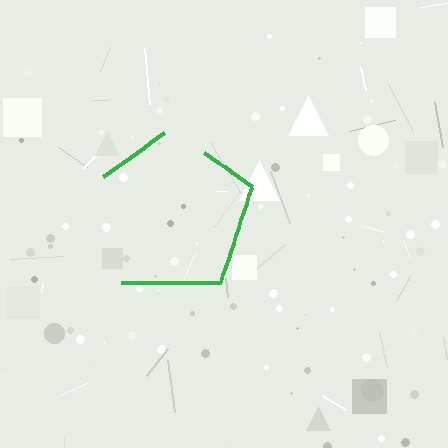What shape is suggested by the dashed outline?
The dashed outline suggests a pentagon.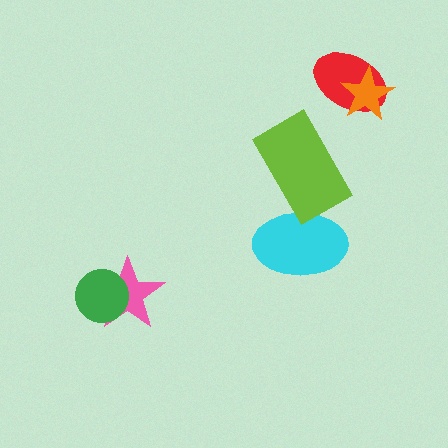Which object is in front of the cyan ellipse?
The lime rectangle is in front of the cyan ellipse.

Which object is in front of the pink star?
The green circle is in front of the pink star.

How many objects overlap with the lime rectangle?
1 object overlaps with the lime rectangle.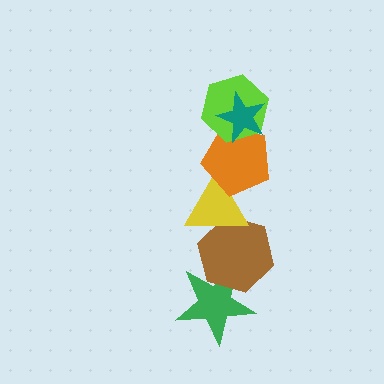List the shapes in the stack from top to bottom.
From top to bottom: the teal star, the lime hexagon, the orange pentagon, the yellow triangle, the brown hexagon, the green star.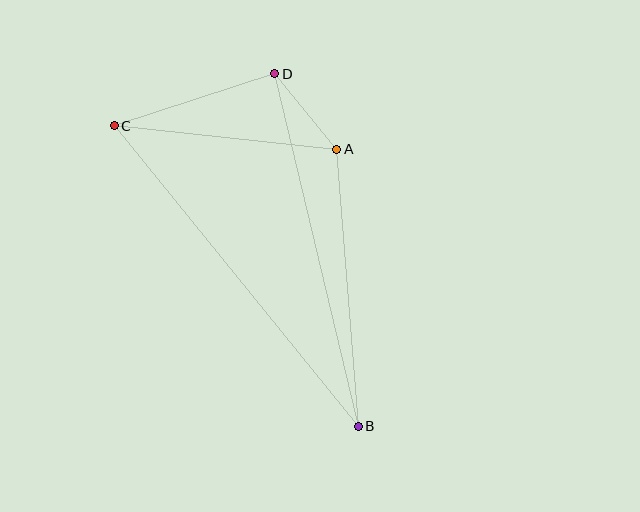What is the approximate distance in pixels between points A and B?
The distance between A and B is approximately 277 pixels.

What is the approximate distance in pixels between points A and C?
The distance between A and C is approximately 224 pixels.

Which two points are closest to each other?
Points A and D are closest to each other.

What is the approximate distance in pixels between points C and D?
The distance between C and D is approximately 168 pixels.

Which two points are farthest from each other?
Points B and C are farthest from each other.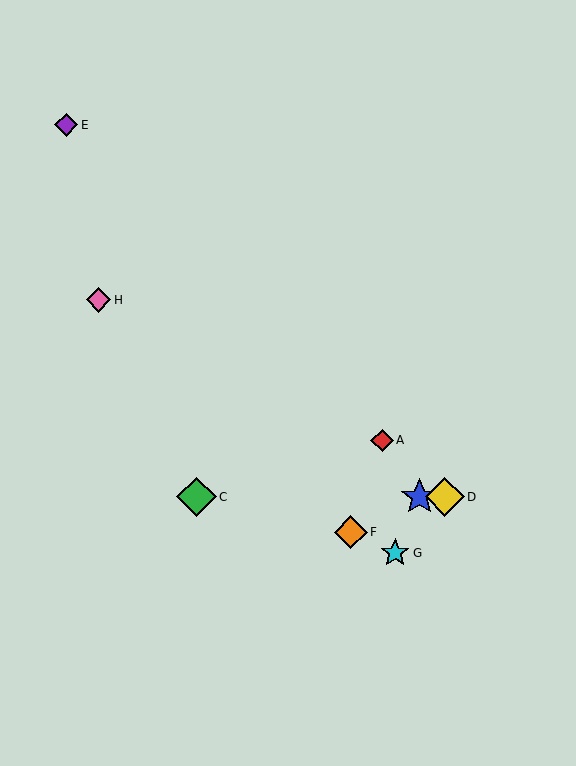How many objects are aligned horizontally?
3 objects (B, C, D) are aligned horizontally.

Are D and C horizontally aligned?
Yes, both are at y≈497.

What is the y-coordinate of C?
Object C is at y≈497.